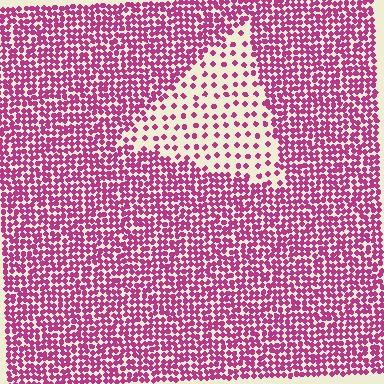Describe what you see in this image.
The image contains small magenta elements arranged at two different densities. A triangle-shaped region is visible where the elements are less densely packed than the surrounding area.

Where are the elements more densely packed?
The elements are more densely packed outside the triangle boundary.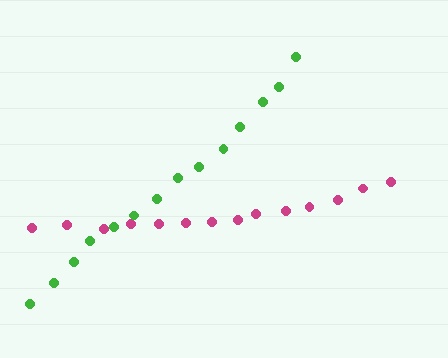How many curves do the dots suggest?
There are 2 distinct paths.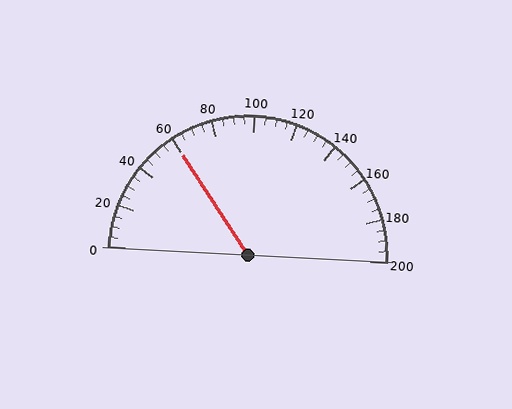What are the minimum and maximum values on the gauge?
The gauge ranges from 0 to 200.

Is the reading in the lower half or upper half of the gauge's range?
The reading is in the lower half of the range (0 to 200).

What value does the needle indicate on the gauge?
The needle indicates approximately 60.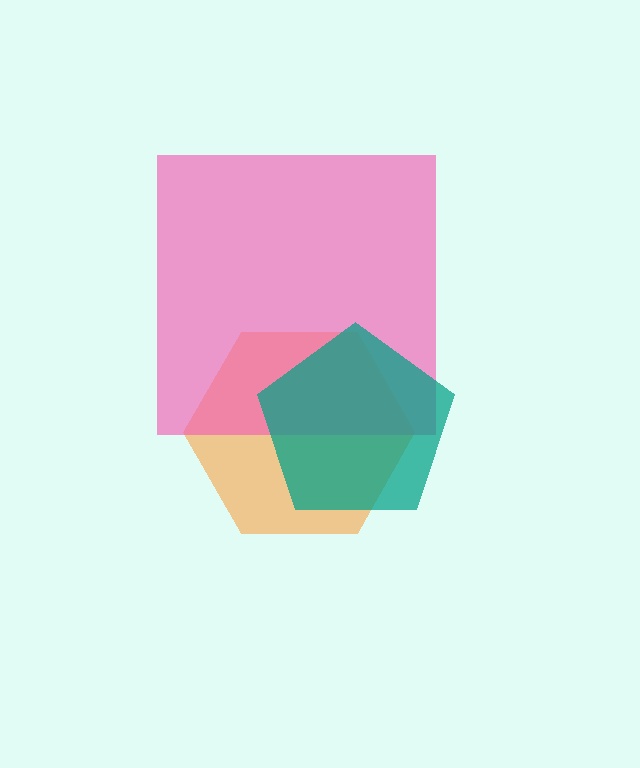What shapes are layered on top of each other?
The layered shapes are: an orange hexagon, a pink square, a teal pentagon.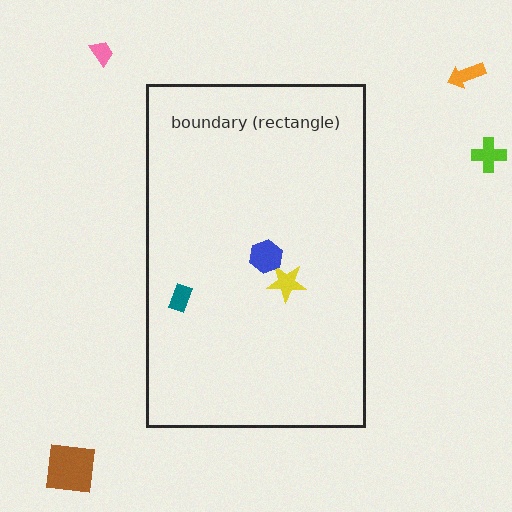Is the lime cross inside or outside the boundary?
Outside.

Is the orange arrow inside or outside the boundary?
Outside.